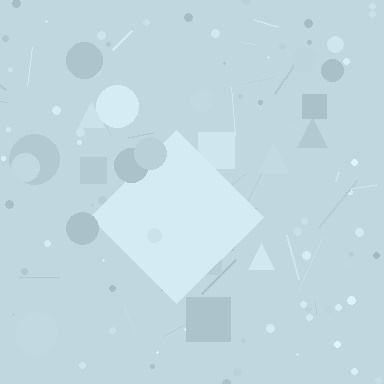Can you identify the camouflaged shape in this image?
The camouflaged shape is a diamond.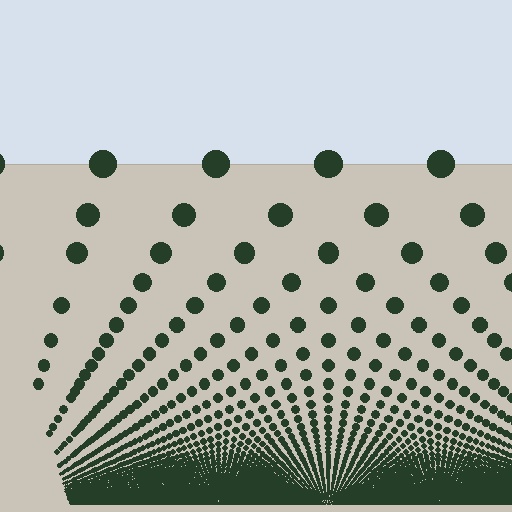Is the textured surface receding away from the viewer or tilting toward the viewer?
The surface appears to tilt toward the viewer. Texture elements get larger and sparser toward the top.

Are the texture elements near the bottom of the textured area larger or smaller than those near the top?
Smaller. The gradient is inverted — elements near the bottom are smaller and denser.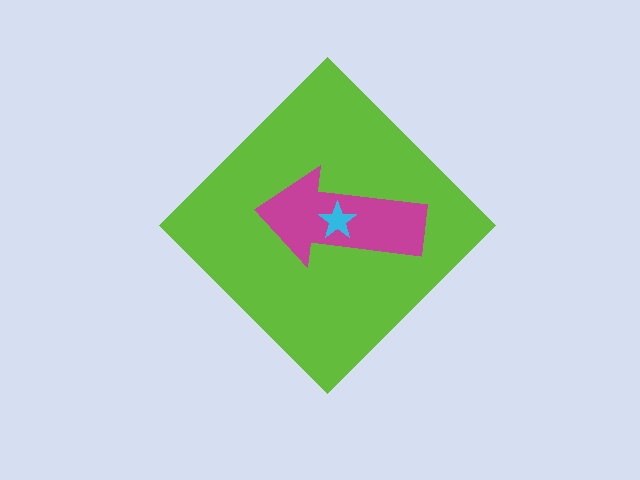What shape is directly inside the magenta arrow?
The cyan star.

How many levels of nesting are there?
3.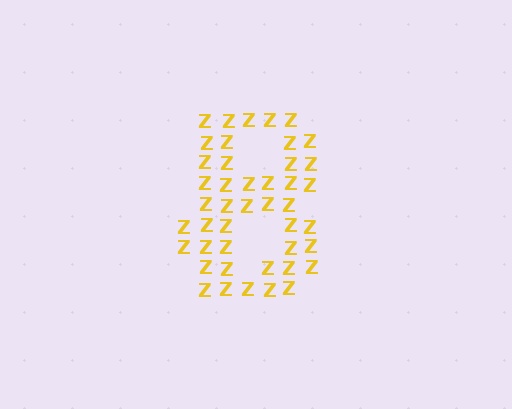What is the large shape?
The large shape is the digit 8.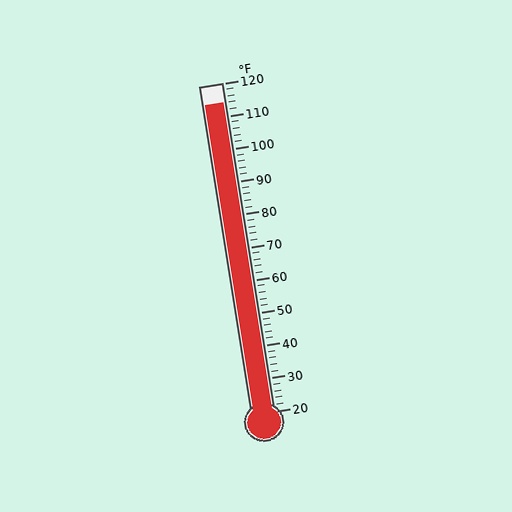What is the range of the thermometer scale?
The thermometer scale ranges from 20°F to 120°F.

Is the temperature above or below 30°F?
The temperature is above 30°F.